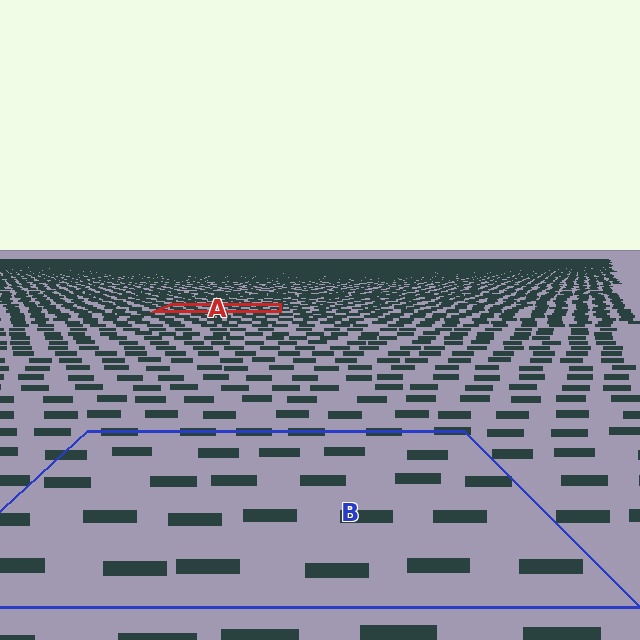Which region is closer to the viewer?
Region B is closer. The texture elements there are larger and more spread out.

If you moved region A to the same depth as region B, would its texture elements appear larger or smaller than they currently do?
They would appear larger. At a closer depth, the same texture elements are projected at a bigger on-screen size.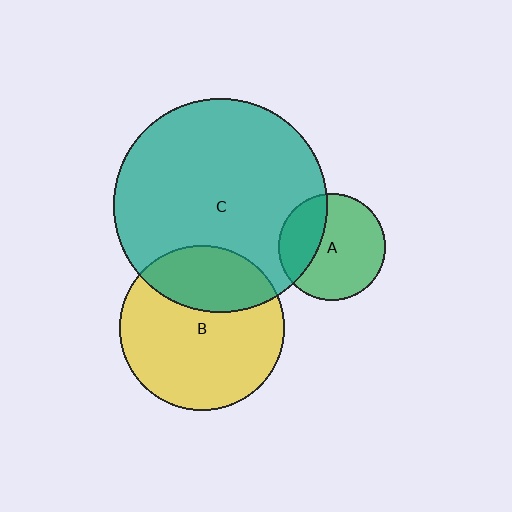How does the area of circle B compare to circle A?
Approximately 2.4 times.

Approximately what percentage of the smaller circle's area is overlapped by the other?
Approximately 30%.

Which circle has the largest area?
Circle C (teal).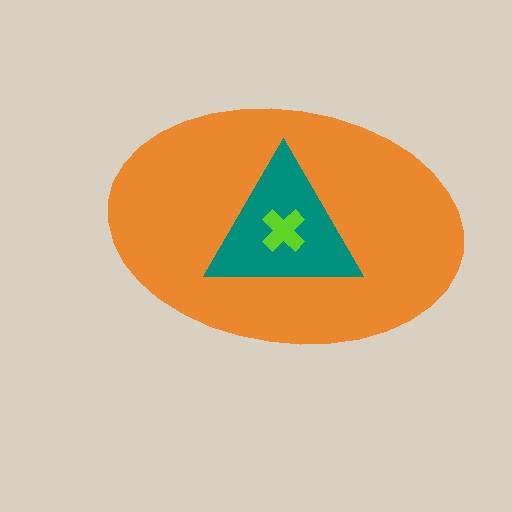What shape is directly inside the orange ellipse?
The teal triangle.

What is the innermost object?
The lime cross.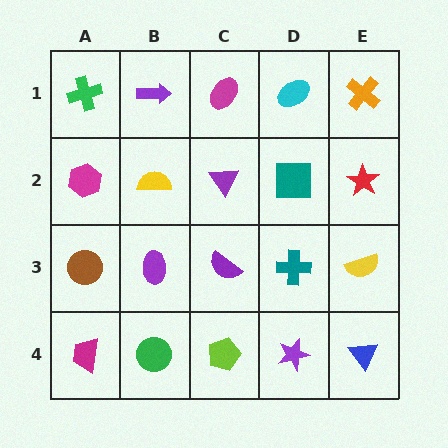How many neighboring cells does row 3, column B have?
4.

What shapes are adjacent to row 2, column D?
A cyan ellipse (row 1, column D), a teal cross (row 3, column D), a purple triangle (row 2, column C), a red star (row 2, column E).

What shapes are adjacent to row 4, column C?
A purple semicircle (row 3, column C), a green circle (row 4, column B), a purple star (row 4, column D).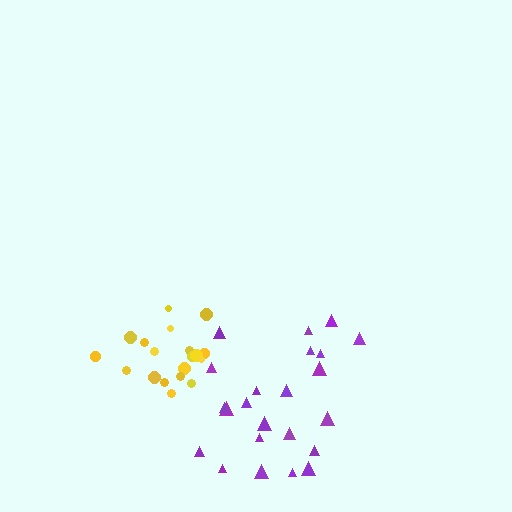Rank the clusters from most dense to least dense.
yellow, purple.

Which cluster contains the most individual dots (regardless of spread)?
Purple (23).